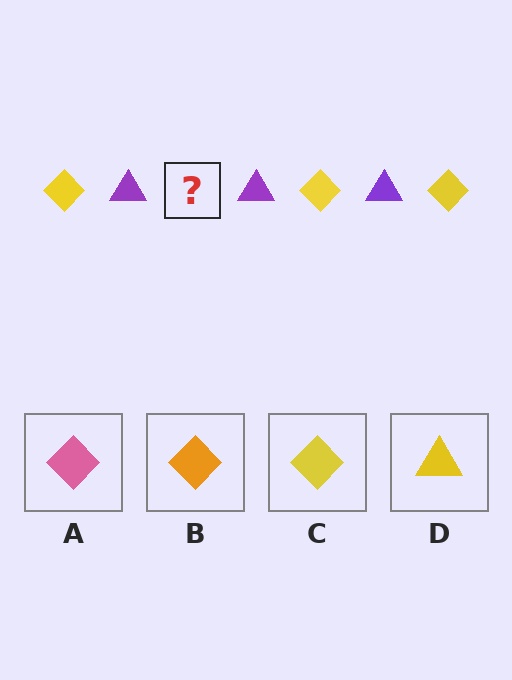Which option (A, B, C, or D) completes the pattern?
C.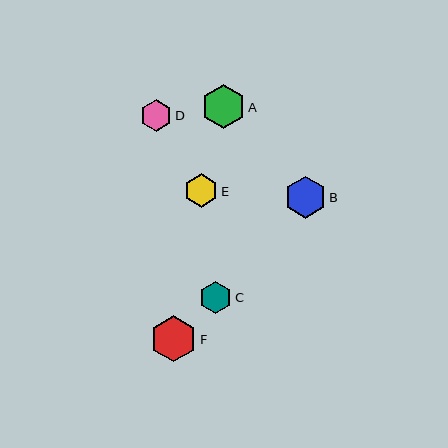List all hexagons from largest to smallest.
From largest to smallest: F, A, B, E, C, D.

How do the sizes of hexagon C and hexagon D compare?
Hexagon C and hexagon D are approximately the same size.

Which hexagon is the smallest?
Hexagon D is the smallest with a size of approximately 32 pixels.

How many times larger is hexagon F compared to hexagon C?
Hexagon F is approximately 1.4 times the size of hexagon C.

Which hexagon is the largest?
Hexagon F is the largest with a size of approximately 46 pixels.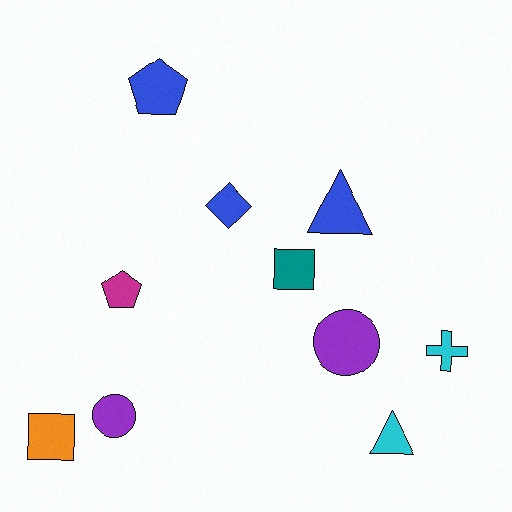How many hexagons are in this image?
There are no hexagons.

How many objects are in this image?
There are 10 objects.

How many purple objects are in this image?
There are 2 purple objects.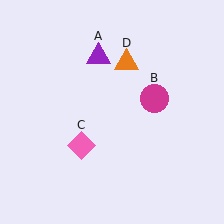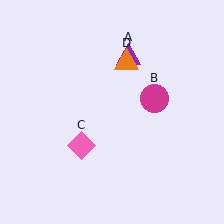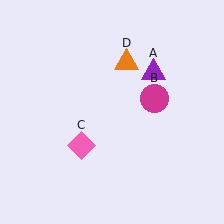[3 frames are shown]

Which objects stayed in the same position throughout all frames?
Magenta circle (object B) and pink diamond (object C) and orange triangle (object D) remained stationary.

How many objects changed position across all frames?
1 object changed position: purple triangle (object A).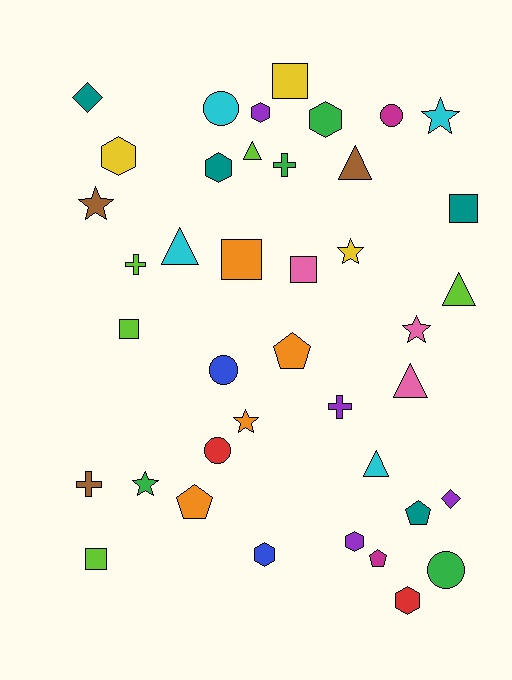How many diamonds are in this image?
There are 2 diamonds.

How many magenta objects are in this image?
There are 2 magenta objects.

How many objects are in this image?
There are 40 objects.